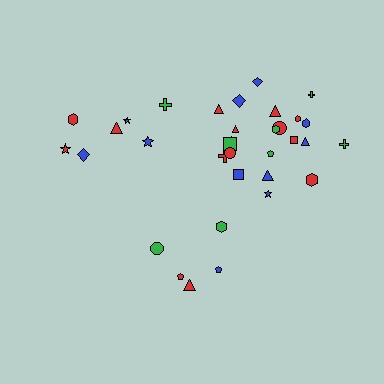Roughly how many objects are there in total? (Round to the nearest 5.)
Roughly 35 objects in total.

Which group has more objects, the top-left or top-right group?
The top-right group.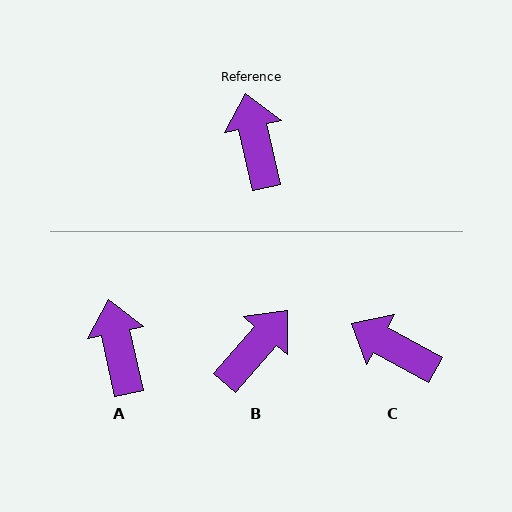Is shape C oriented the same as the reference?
No, it is off by about 49 degrees.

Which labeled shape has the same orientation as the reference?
A.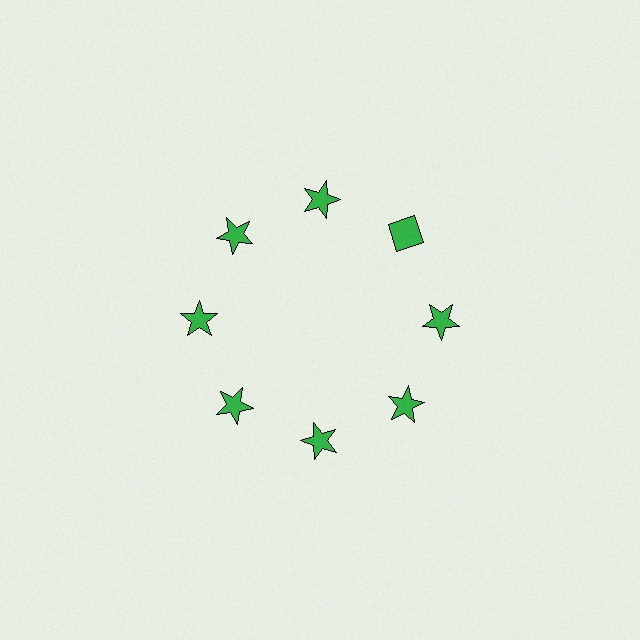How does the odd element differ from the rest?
It has a different shape: diamond instead of star.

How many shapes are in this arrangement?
There are 8 shapes arranged in a ring pattern.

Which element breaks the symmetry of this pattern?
The green diamond at roughly the 2 o'clock position breaks the symmetry. All other shapes are green stars.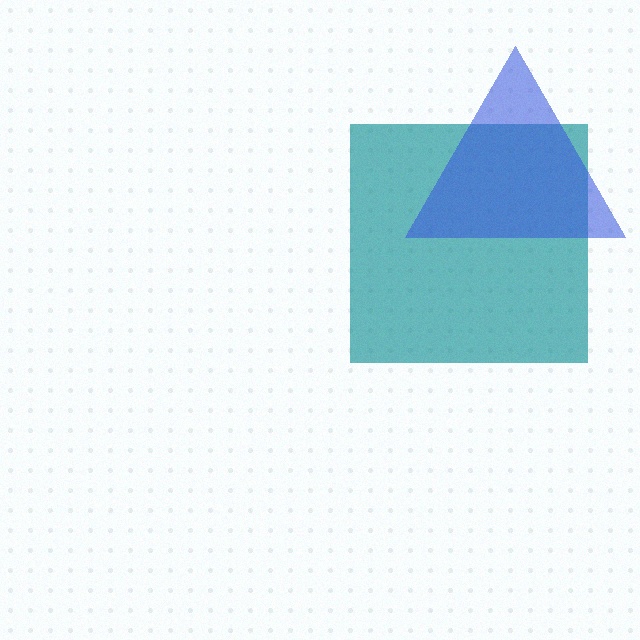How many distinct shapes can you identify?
There are 2 distinct shapes: a teal square, a blue triangle.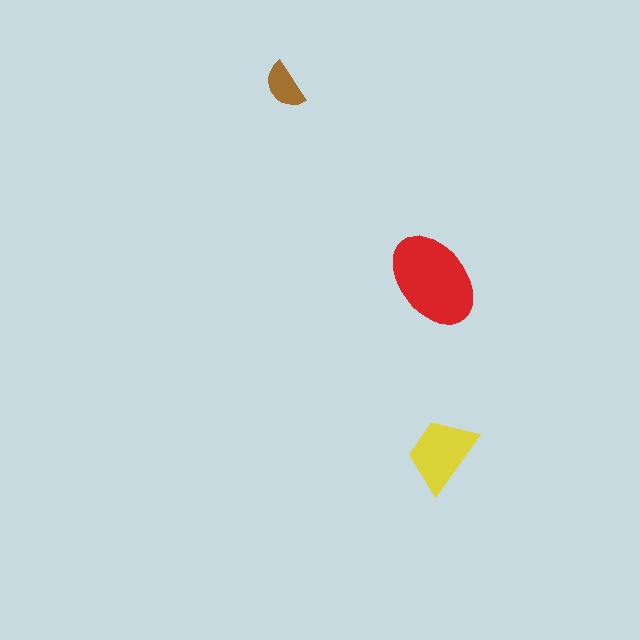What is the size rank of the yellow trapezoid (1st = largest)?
2nd.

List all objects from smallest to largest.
The brown semicircle, the yellow trapezoid, the red ellipse.